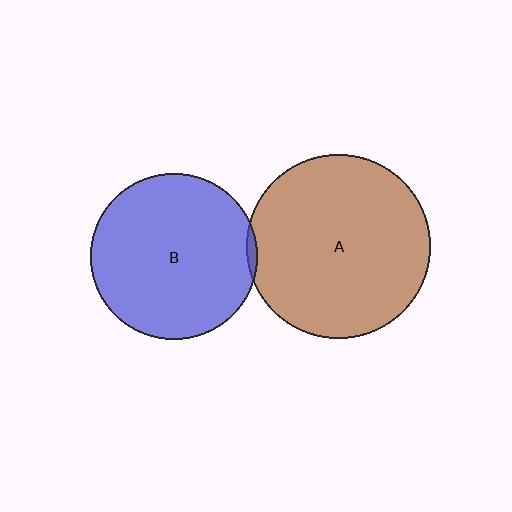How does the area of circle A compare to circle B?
Approximately 1.2 times.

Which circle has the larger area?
Circle A (brown).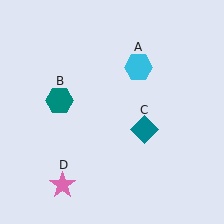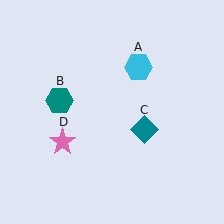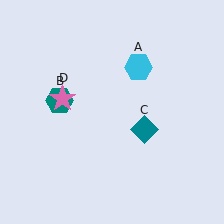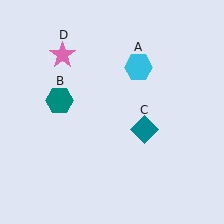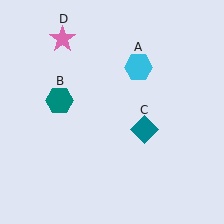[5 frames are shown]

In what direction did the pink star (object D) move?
The pink star (object D) moved up.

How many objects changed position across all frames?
1 object changed position: pink star (object D).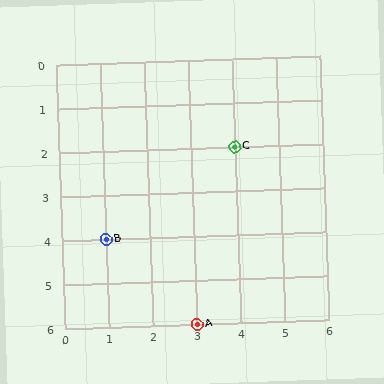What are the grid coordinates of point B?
Point B is at grid coordinates (1, 4).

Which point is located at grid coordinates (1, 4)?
Point B is at (1, 4).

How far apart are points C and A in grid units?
Points C and A are 1 column and 4 rows apart (about 4.1 grid units diagonally).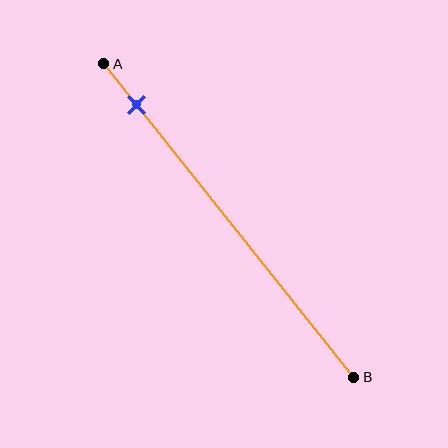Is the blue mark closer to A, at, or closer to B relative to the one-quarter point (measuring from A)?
The blue mark is closer to point A than the one-quarter point of segment AB.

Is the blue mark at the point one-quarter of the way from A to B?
No, the mark is at about 15% from A, not at the 25% one-quarter point.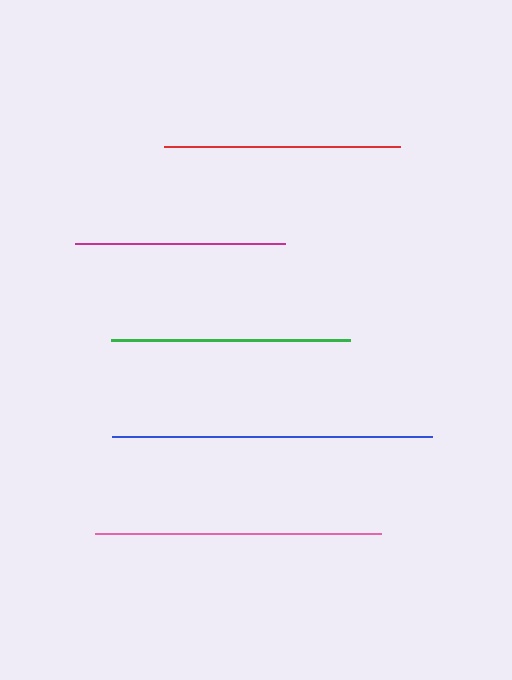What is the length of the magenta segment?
The magenta segment is approximately 209 pixels long.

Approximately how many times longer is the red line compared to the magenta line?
The red line is approximately 1.1 times the length of the magenta line.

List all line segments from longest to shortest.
From longest to shortest: blue, pink, green, red, magenta.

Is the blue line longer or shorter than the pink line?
The blue line is longer than the pink line.